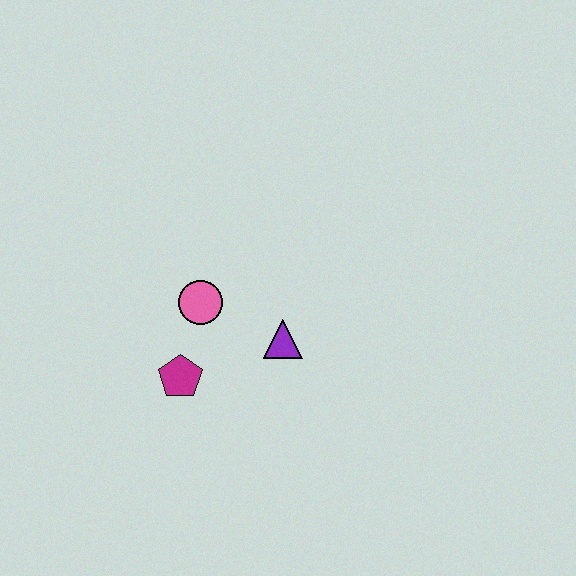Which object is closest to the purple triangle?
The pink circle is closest to the purple triangle.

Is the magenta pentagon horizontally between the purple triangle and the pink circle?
No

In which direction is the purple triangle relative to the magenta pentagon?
The purple triangle is to the right of the magenta pentagon.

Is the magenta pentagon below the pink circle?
Yes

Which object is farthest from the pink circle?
The purple triangle is farthest from the pink circle.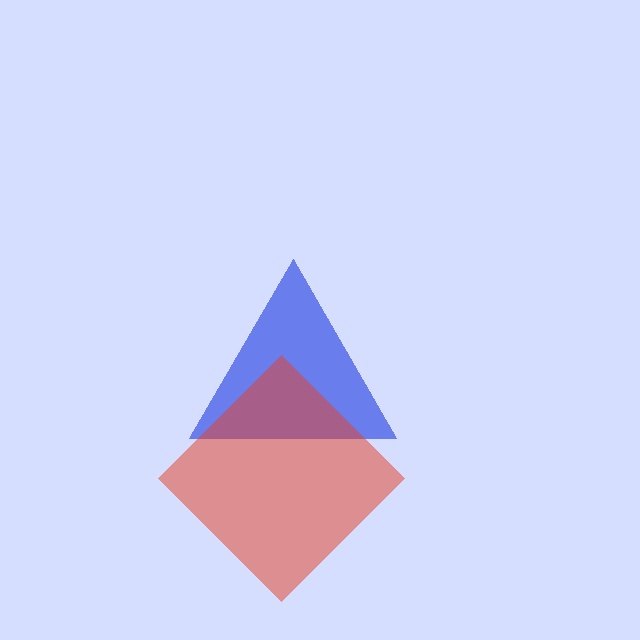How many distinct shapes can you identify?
There are 2 distinct shapes: a blue triangle, a red diamond.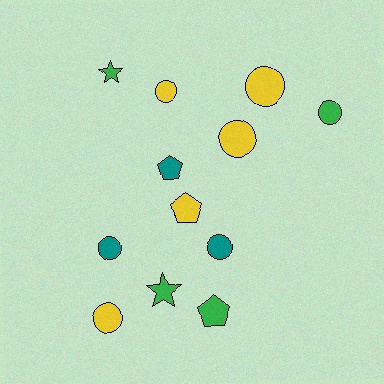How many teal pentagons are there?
There is 1 teal pentagon.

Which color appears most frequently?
Yellow, with 5 objects.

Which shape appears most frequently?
Circle, with 7 objects.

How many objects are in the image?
There are 12 objects.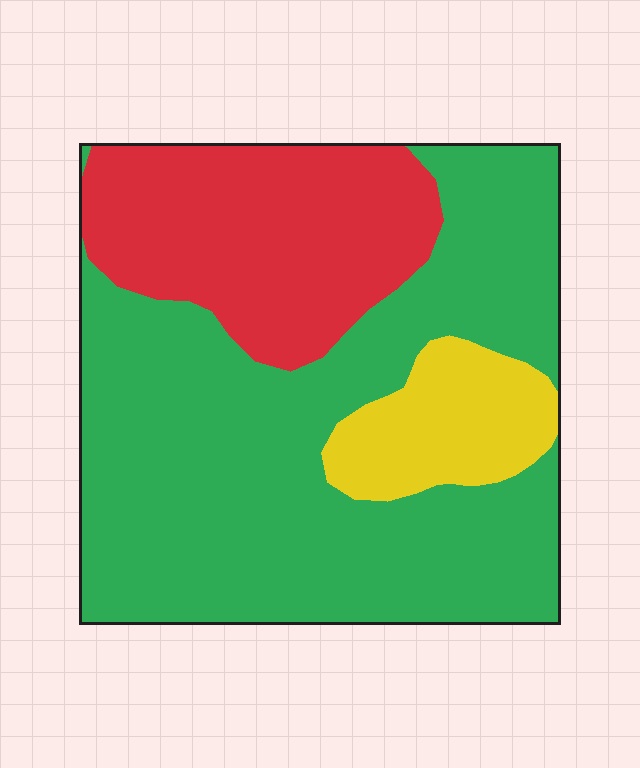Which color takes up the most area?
Green, at roughly 65%.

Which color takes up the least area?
Yellow, at roughly 10%.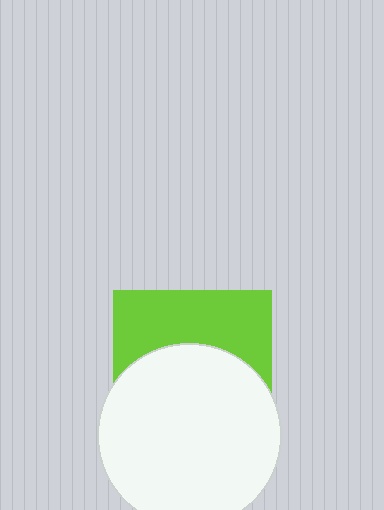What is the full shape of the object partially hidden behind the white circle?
The partially hidden object is a lime square.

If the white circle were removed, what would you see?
You would see the complete lime square.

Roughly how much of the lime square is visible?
A small part of it is visible (roughly 42%).